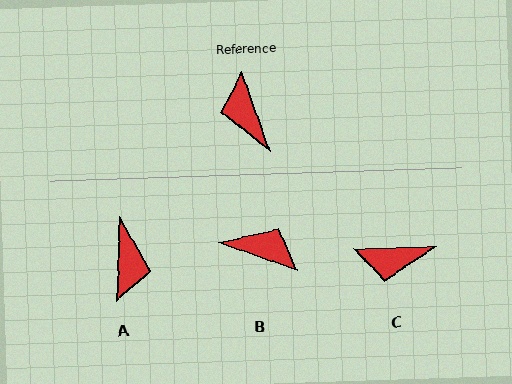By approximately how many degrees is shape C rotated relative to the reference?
Approximately 71 degrees counter-clockwise.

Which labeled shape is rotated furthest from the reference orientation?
A, about 159 degrees away.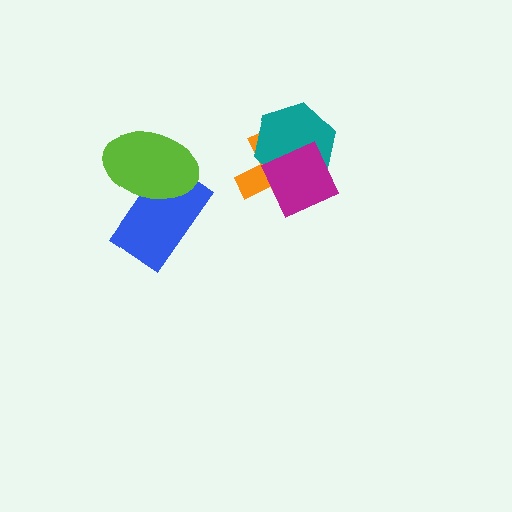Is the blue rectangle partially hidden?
Yes, it is partially covered by another shape.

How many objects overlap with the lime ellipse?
1 object overlaps with the lime ellipse.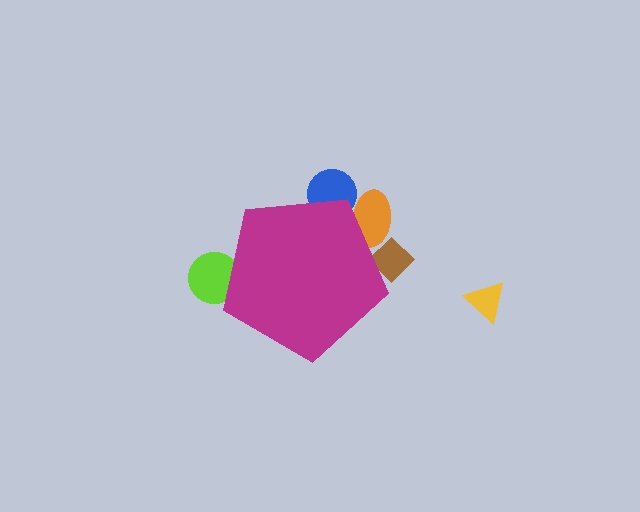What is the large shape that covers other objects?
A magenta pentagon.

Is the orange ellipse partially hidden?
Yes, the orange ellipse is partially hidden behind the magenta pentagon.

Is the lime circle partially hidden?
Yes, the lime circle is partially hidden behind the magenta pentagon.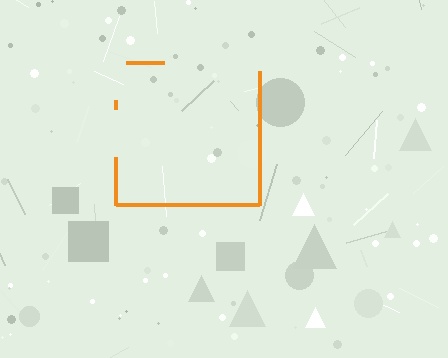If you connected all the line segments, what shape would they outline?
They would outline a square.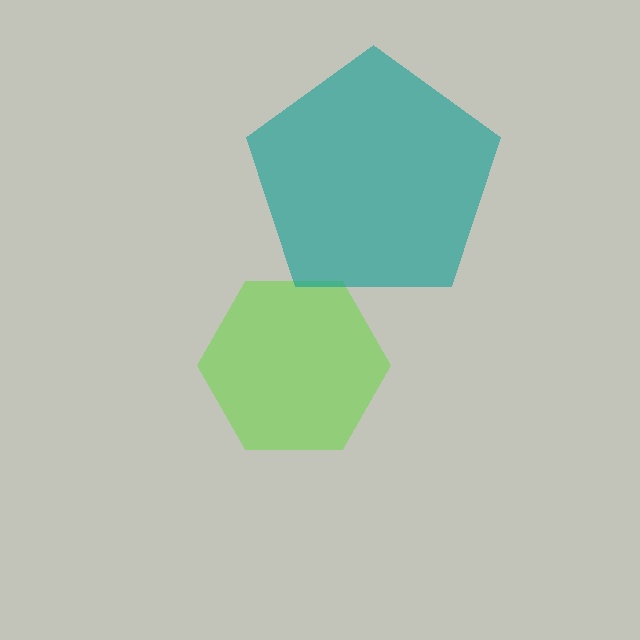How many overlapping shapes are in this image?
There are 2 overlapping shapes in the image.